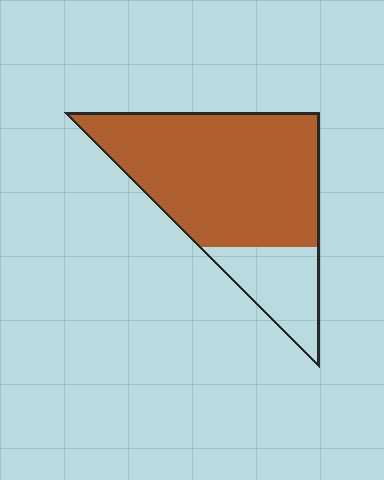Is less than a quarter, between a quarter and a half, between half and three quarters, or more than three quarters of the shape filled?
More than three quarters.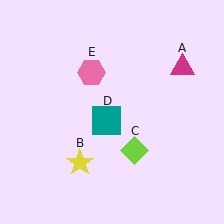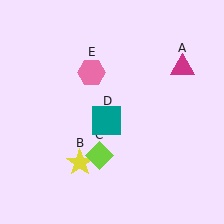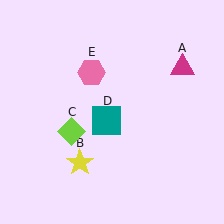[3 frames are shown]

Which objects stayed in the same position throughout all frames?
Magenta triangle (object A) and yellow star (object B) and teal square (object D) and pink hexagon (object E) remained stationary.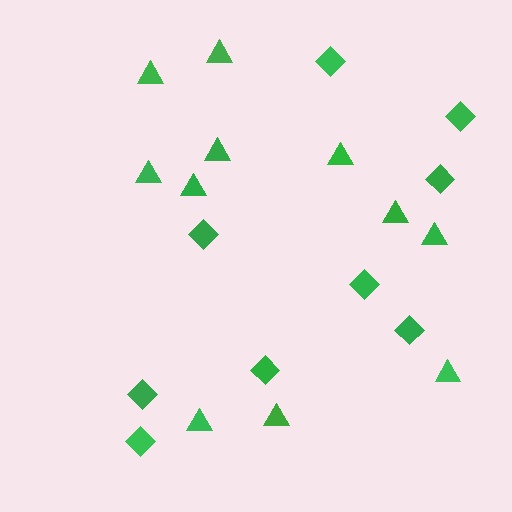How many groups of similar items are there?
There are 2 groups: one group of diamonds (9) and one group of triangles (11).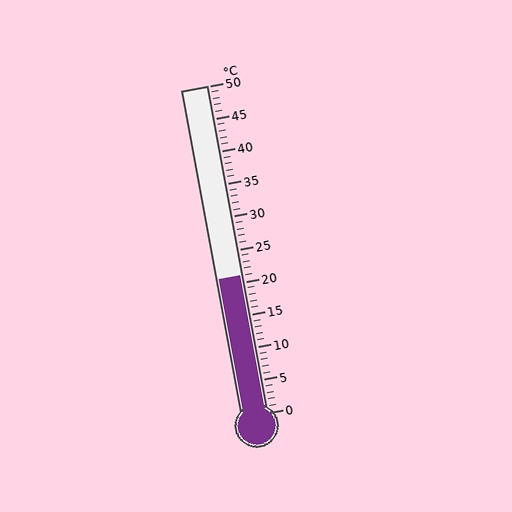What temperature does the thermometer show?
The thermometer shows approximately 21°C.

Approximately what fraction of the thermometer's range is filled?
The thermometer is filled to approximately 40% of its range.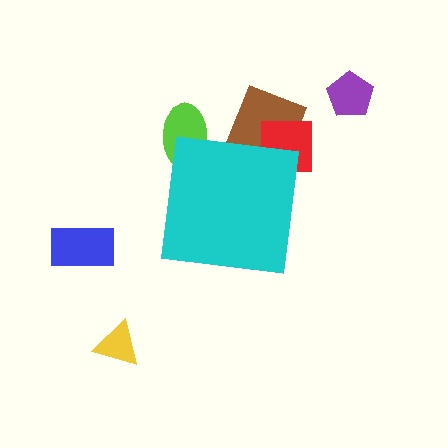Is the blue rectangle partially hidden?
No, the blue rectangle is fully visible.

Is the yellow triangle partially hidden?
No, the yellow triangle is fully visible.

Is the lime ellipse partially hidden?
Yes, the lime ellipse is partially hidden behind the cyan square.